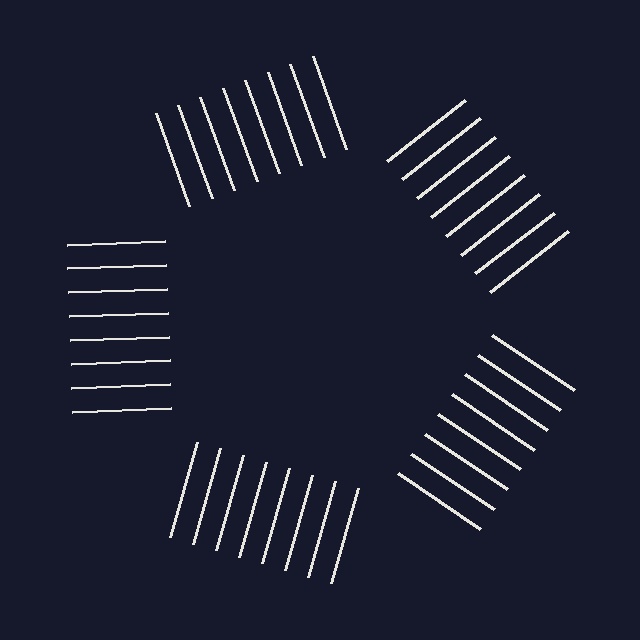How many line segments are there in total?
40 — 8 along each of the 5 edges.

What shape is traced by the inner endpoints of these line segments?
An illusory pentagon — the line segments terminate on its edges but no continuous stroke is drawn.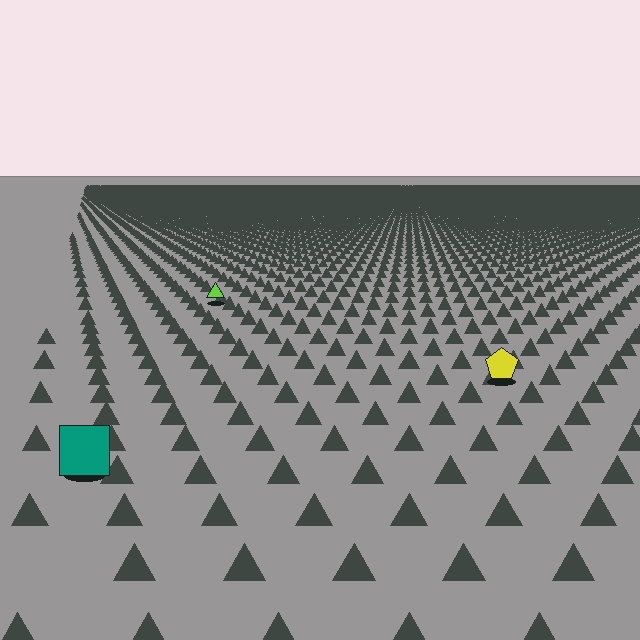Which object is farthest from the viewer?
The lime triangle is farthest from the viewer. It appears smaller and the ground texture around it is denser.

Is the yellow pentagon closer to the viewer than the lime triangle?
Yes. The yellow pentagon is closer — you can tell from the texture gradient: the ground texture is coarser near it.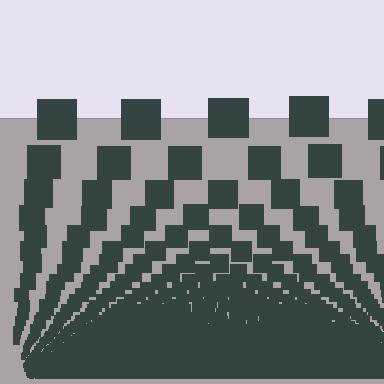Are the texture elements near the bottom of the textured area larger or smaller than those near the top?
Smaller. The gradient is inverted — elements near the bottom are smaller and denser.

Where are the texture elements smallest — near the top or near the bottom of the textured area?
Near the bottom.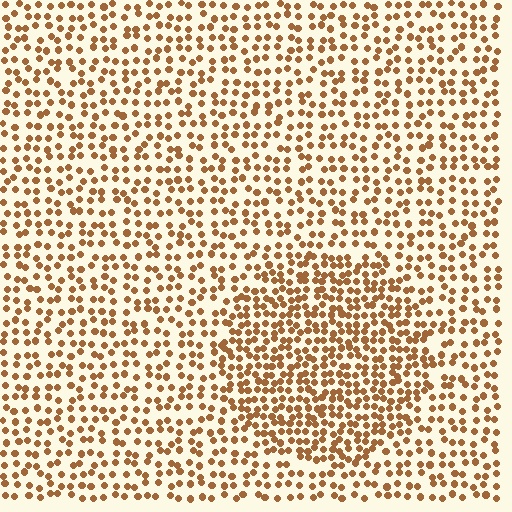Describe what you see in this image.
The image contains small brown elements arranged at two different densities. A circle-shaped region is visible where the elements are more densely packed than the surrounding area.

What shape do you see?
I see a circle.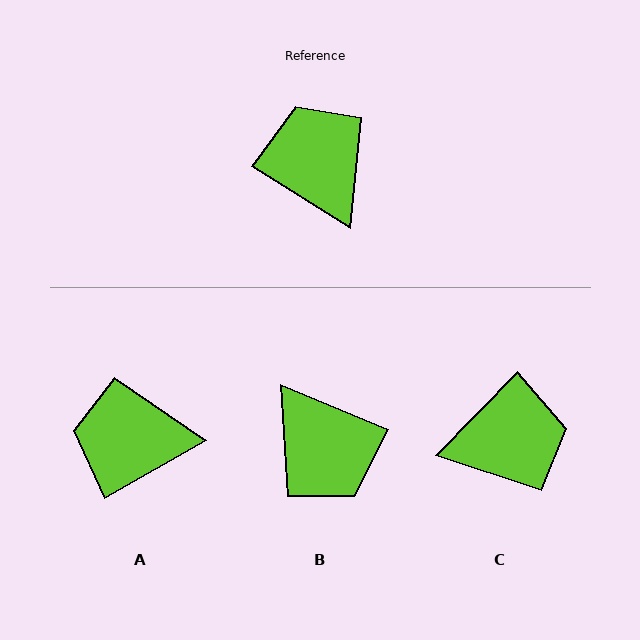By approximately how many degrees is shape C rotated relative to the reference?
Approximately 103 degrees clockwise.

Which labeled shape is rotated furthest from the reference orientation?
B, about 171 degrees away.